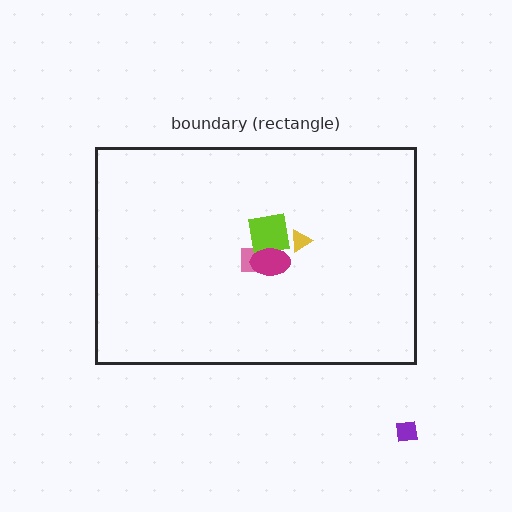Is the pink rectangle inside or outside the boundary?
Inside.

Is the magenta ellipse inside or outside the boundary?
Inside.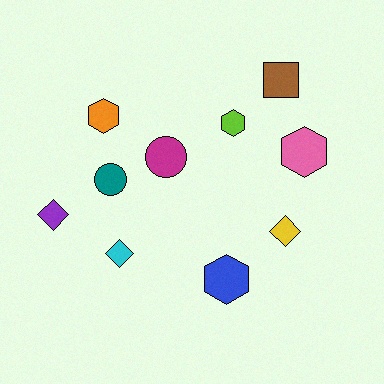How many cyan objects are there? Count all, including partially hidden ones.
There is 1 cyan object.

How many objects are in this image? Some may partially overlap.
There are 10 objects.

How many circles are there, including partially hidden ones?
There are 2 circles.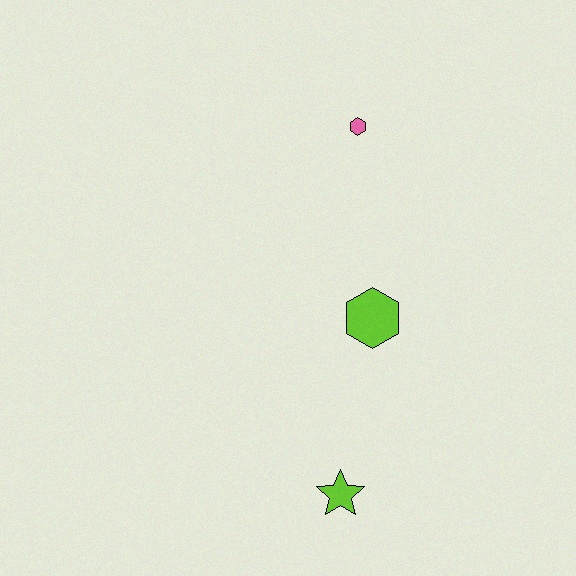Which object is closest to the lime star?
The lime hexagon is closest to the lime star.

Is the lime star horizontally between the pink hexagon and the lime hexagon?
No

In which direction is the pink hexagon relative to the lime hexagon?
The pink hexagon is above the lime hexagon.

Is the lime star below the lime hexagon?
Yes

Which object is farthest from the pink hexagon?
The lime star is farthest from the pink hexagon.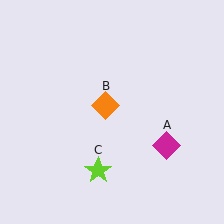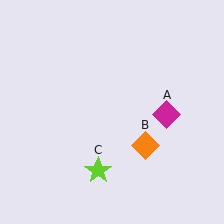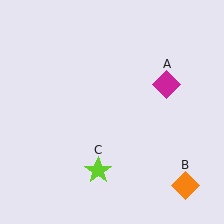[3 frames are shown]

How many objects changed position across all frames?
2 objects changed position: magenta diamond (object A), orange diamond (object B).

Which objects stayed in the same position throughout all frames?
Lime star (object C) remained stationary.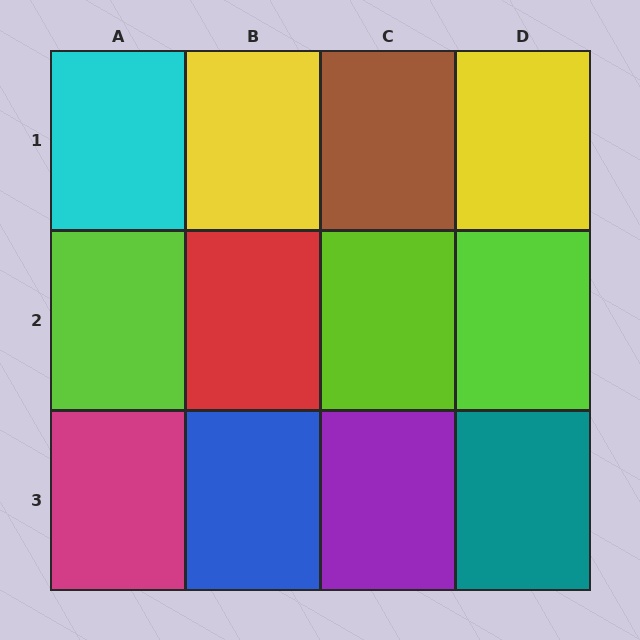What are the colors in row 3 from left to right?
Magenta, blue, purple, teal.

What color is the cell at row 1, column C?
Brown.